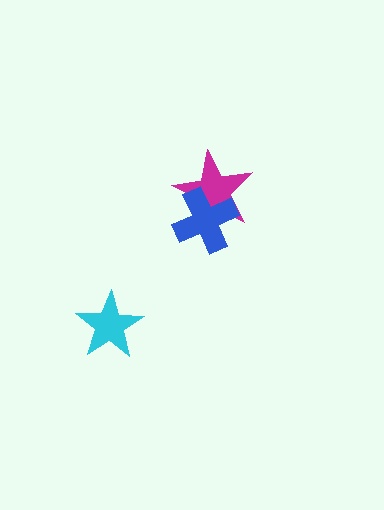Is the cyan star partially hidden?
No, no other shape covers it.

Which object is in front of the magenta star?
The blue cross is in front of the magenta star.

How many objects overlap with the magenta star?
1 object overlaps with the magenta star.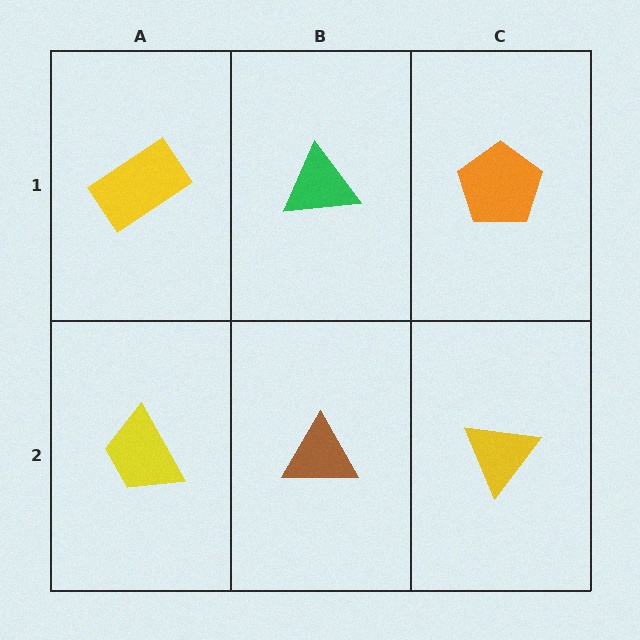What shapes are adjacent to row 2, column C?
An orange pentagon (row 1, column C), a brown triangle (row 2, column B).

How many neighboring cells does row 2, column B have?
3.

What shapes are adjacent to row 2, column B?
A green triangle (row 1, column B), a yellow trapezoid (row 2, column A), a yellow triangle (row 2, column C).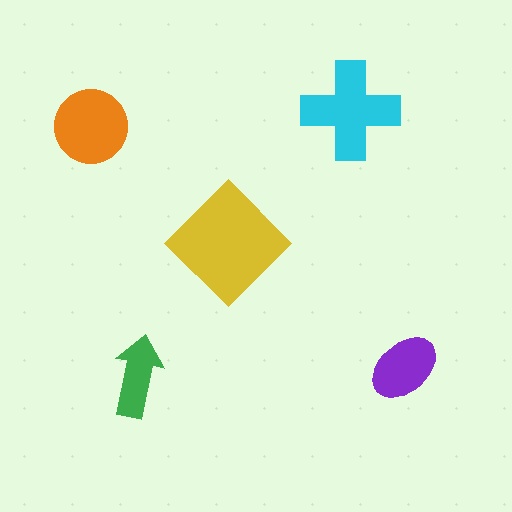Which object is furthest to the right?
The purple ellipse is rightmost.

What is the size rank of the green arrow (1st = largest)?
5th.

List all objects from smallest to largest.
The green arrow, the purple ellipse, the orange circle, the cyan cross, the yellow diamond.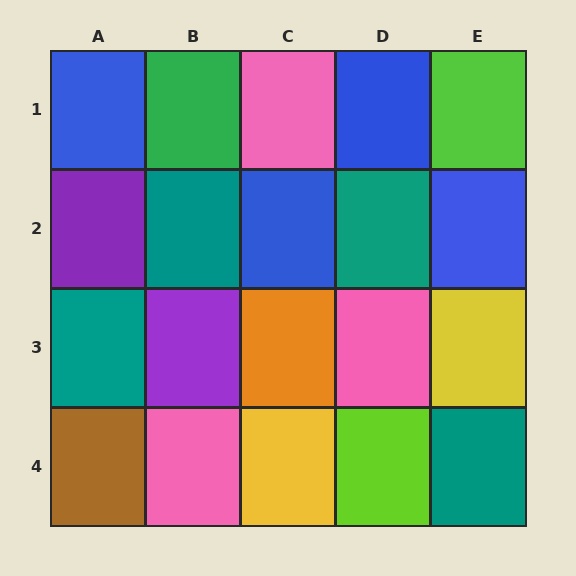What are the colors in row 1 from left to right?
Blue, green, pink, blue, lime.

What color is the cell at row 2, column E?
Blue.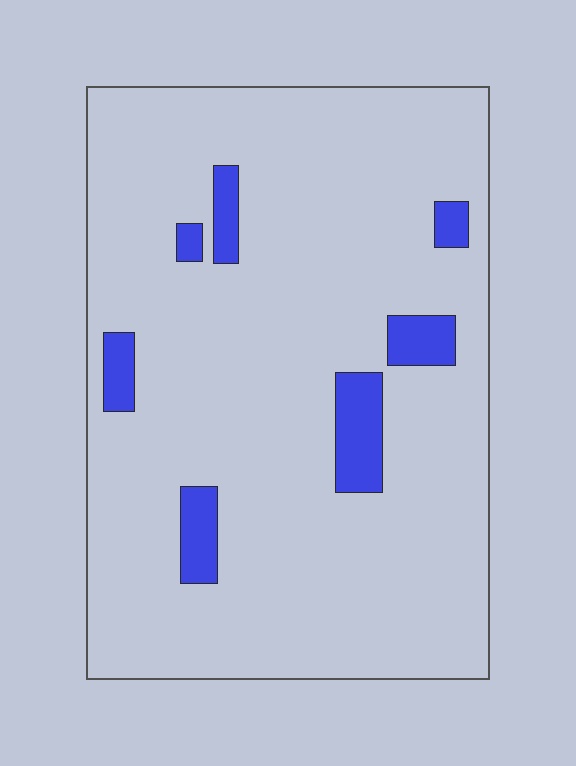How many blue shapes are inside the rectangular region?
7.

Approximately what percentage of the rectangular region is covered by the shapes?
Approximately 10%.